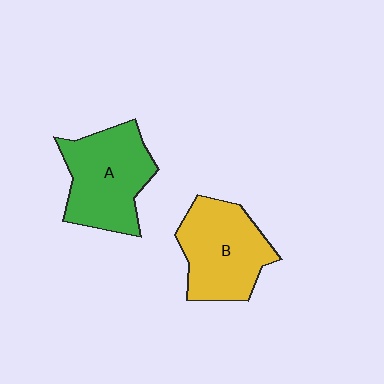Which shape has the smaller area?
Shape B (yellow).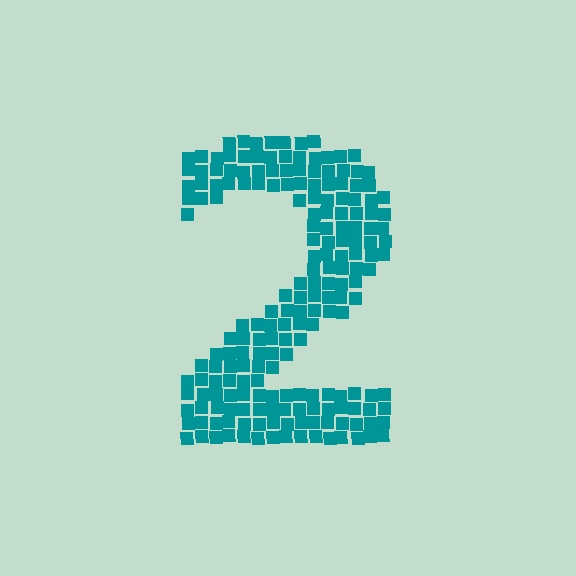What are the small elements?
The small elements are squares.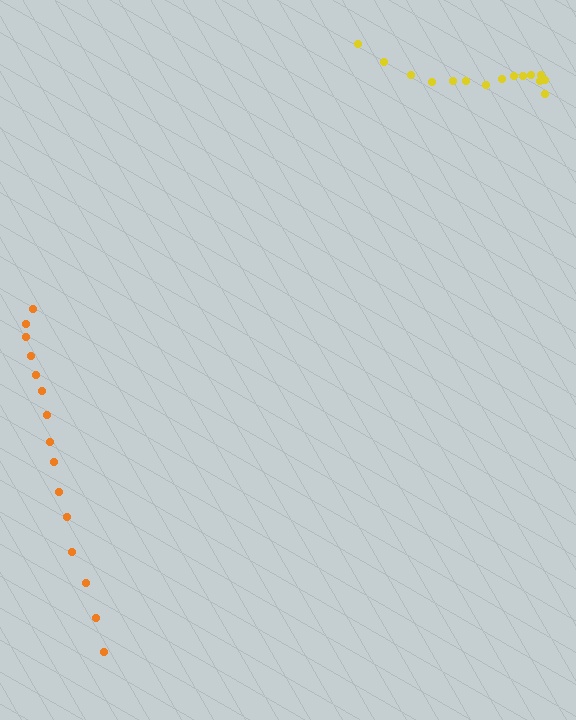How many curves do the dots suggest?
There are 2 distinct paths.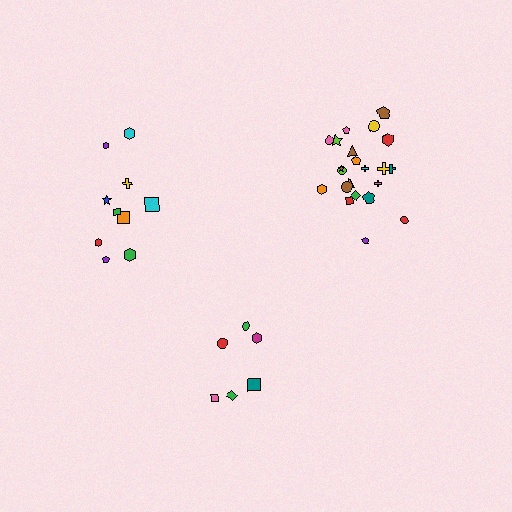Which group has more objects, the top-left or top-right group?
The top-right group.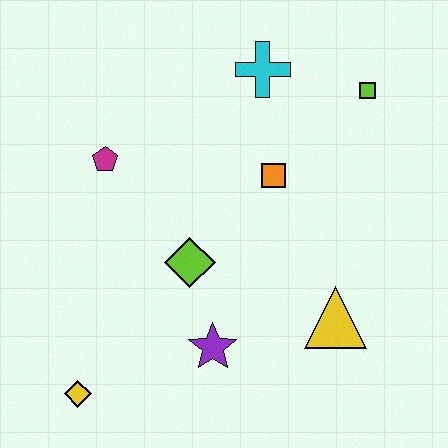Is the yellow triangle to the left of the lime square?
Yes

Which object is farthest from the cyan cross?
The yellow diamond is farthest from the cyan cross.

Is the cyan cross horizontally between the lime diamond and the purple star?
No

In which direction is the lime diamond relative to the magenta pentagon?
The lime diamond is below the magenta pentagon.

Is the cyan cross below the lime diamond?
No